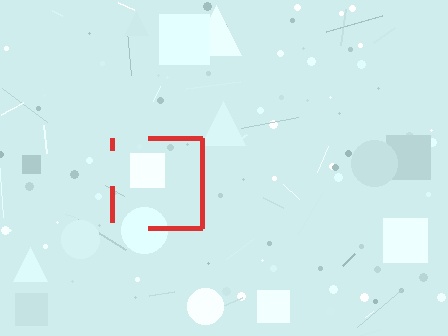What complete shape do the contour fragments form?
The contour fragments form a square.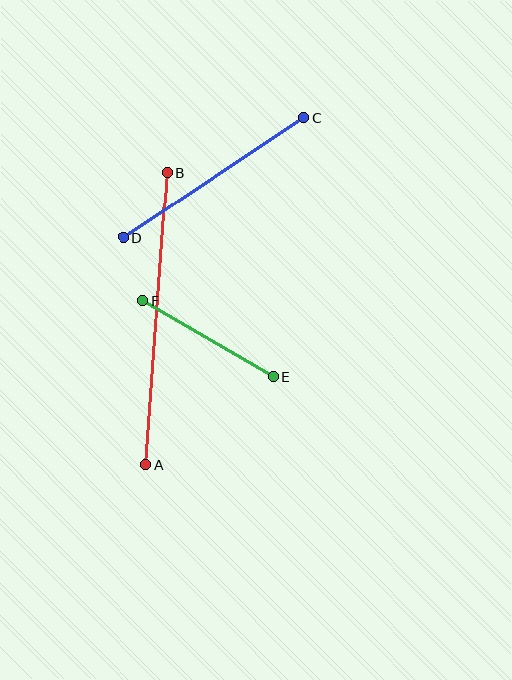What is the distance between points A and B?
The distance is approximately 293 pixels.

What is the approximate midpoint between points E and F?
The midpoint is at approximately (208, 339) pixels.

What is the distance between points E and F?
The distance is approximately 151 pixels.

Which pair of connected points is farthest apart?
Points A and B are farthest apart.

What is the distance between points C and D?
The distance is approximately 216 pixels.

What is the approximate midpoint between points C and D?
The midpoint is at approximately (213, 178) pixels.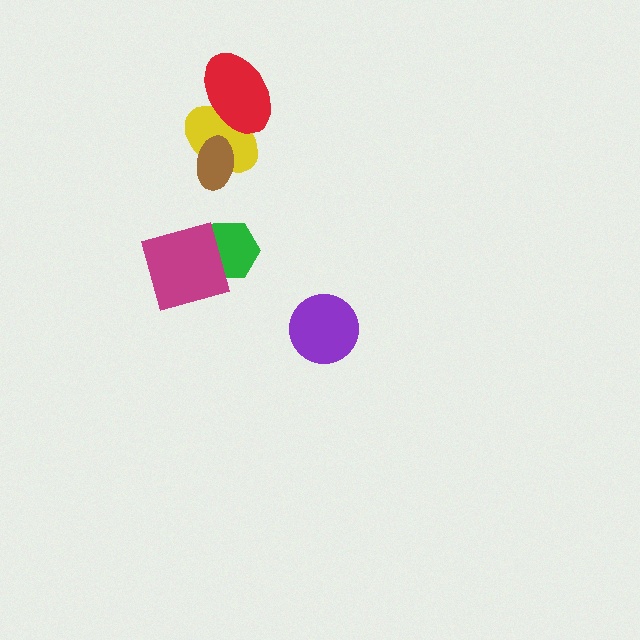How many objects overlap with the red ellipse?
1 object overlaps with the red ellipse.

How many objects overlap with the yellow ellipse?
2 objects overlap with the yellow ellipse.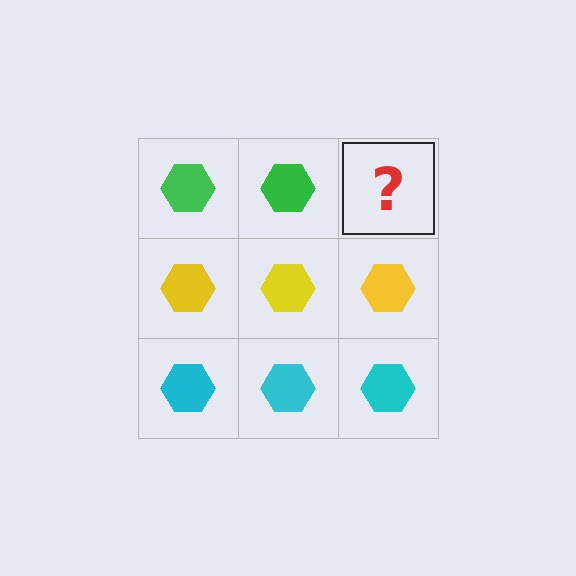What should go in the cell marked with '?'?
The missing cell should contain a green hexagon.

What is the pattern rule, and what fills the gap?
The rule is that each row has a consistent color. The gap should be filled with a green hexagon.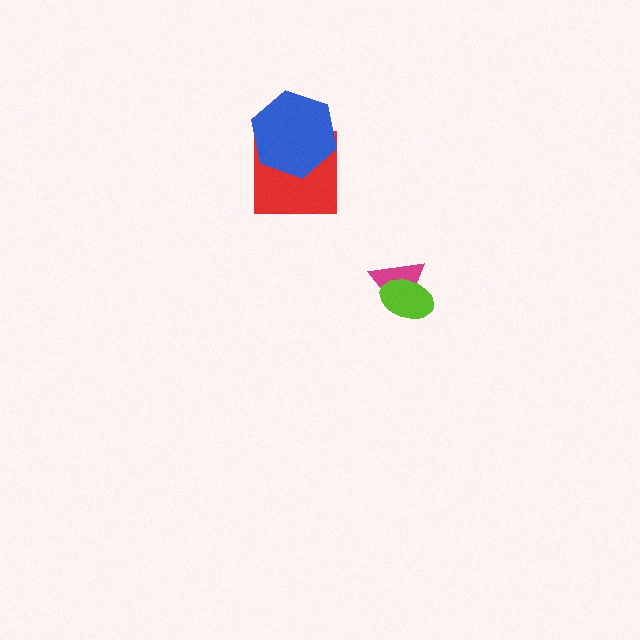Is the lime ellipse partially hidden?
No, no other shape covers it.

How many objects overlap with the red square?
1 object overlaps with the red square.